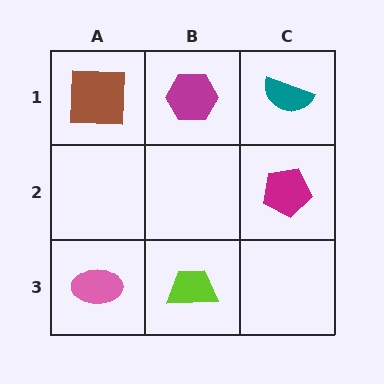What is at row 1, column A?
A brown square.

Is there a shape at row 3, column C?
No, that cell is empty.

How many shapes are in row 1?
3 shapes.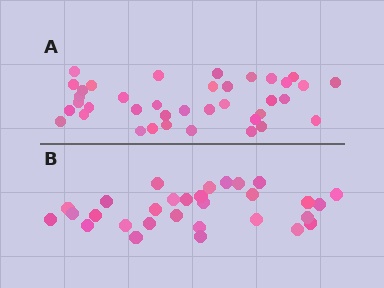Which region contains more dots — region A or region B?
Region A (the top region) has more dots.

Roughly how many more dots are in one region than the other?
Region A has roughly 8 or so more dots than region B.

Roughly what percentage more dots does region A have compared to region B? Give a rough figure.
About 25% more.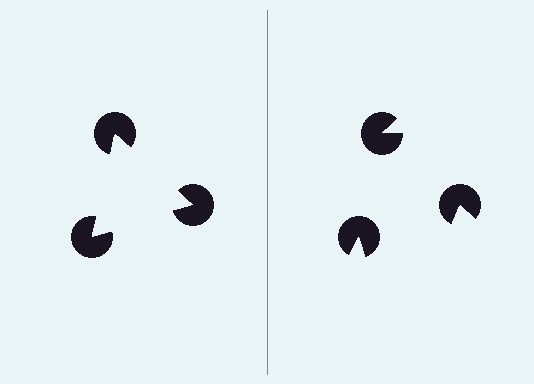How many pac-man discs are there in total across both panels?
6 — 3 on each side.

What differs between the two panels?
The pac-man discs are positioned identically on both sides; only the wedge orientations differ. On the left they align to a triangle; on the right they are misaligned.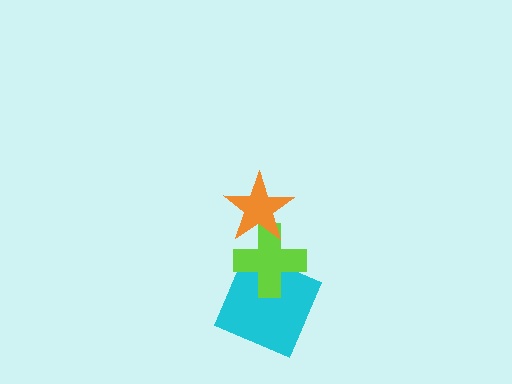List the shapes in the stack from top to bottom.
From top to bottom: the orange star, the lime cross, the cyan square.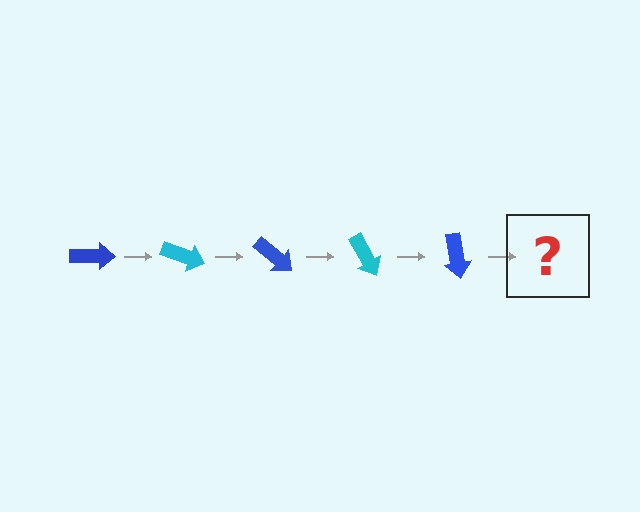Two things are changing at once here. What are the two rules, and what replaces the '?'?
The two rules are that it rotates 20 degrees each step and the color cycles through blue and cyan. The '?' should be a cyan arrow, rotated 100 degrees from the start.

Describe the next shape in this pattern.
It should be a cyan arrow, rotated 100 degrees from the start.